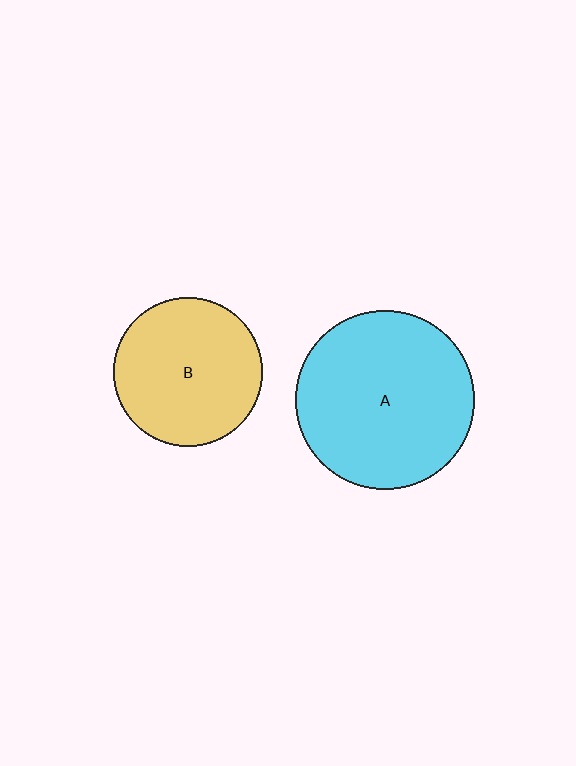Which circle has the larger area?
Circle A (cyan).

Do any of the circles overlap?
No, none of the circles overlap.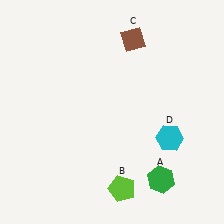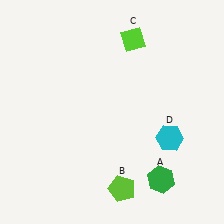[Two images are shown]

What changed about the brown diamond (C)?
In Image 1, C is brown. In Image 2, it changed to lime.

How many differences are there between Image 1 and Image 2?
There is 1 difference between the two images.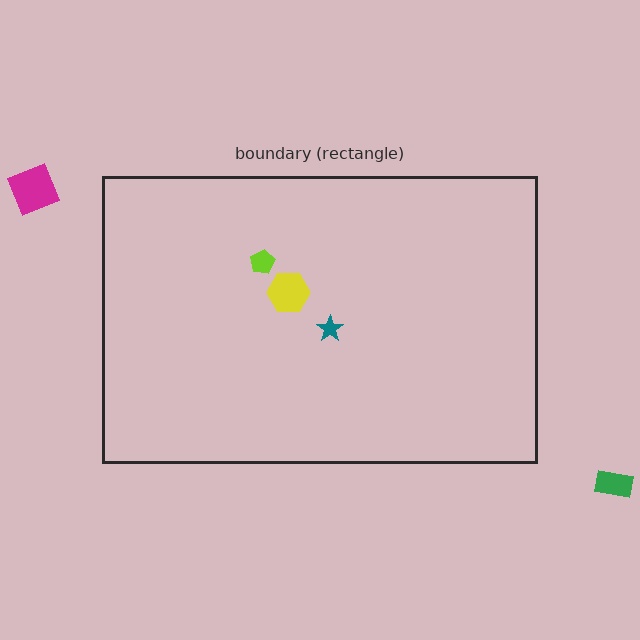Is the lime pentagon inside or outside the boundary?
Inside.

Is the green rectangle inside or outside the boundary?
Outside.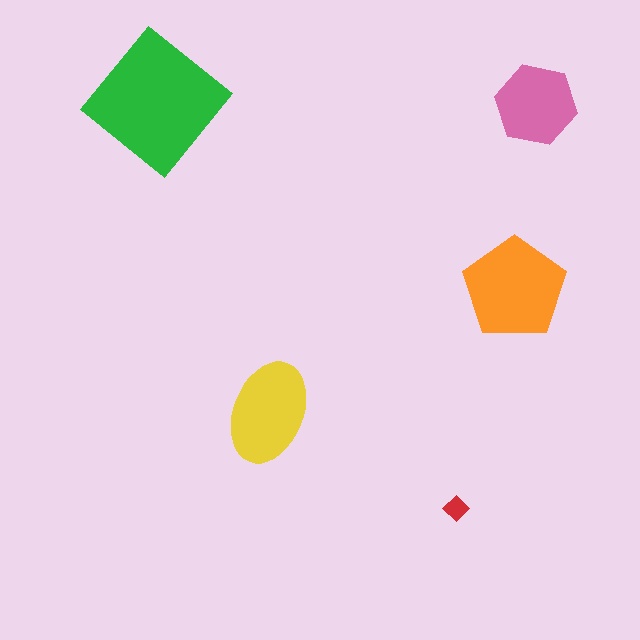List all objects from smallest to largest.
The red diamond, the pink hexagon, the yellow ellipse, the orange pentagon, the green diamond.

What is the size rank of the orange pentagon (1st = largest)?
2nd.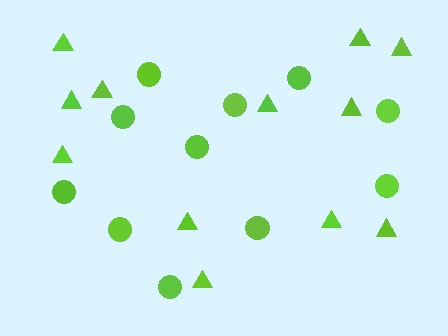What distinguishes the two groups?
There are 2 groups: one group of circles (11) and one group of triangles (12).